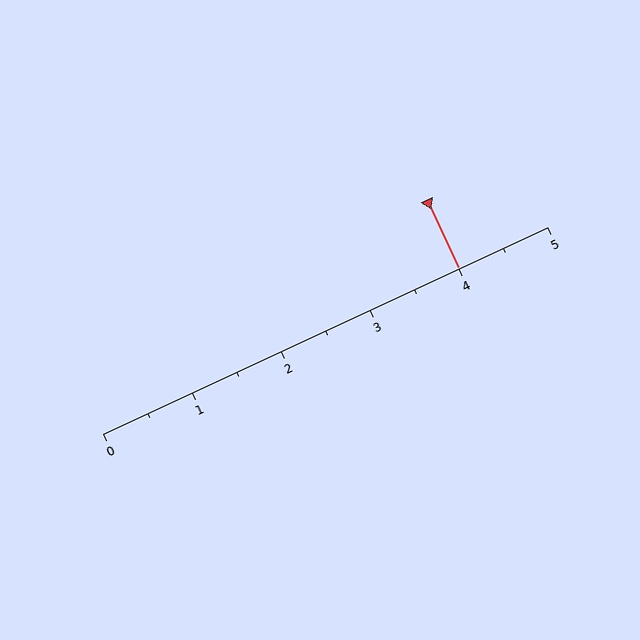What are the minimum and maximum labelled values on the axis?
The axis runs from 0 to 5.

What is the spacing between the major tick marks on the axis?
The major ticks are spaced 1 apart.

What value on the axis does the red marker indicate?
The marker indicates approximately 4.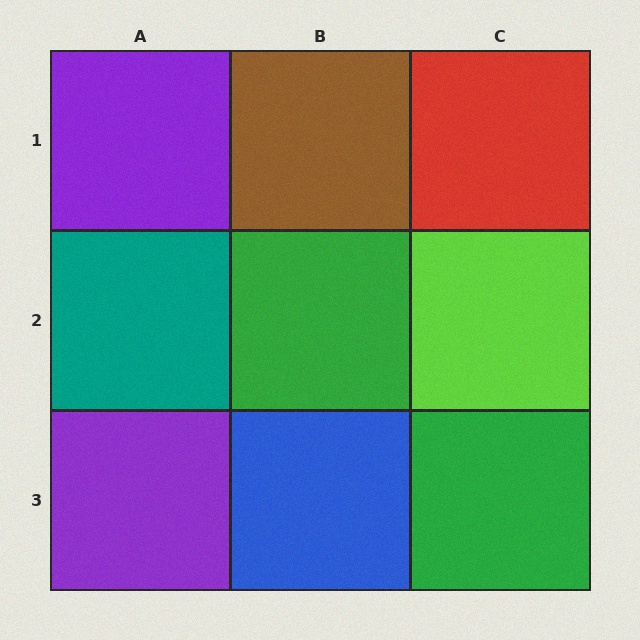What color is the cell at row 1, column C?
Red.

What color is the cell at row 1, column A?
Purple.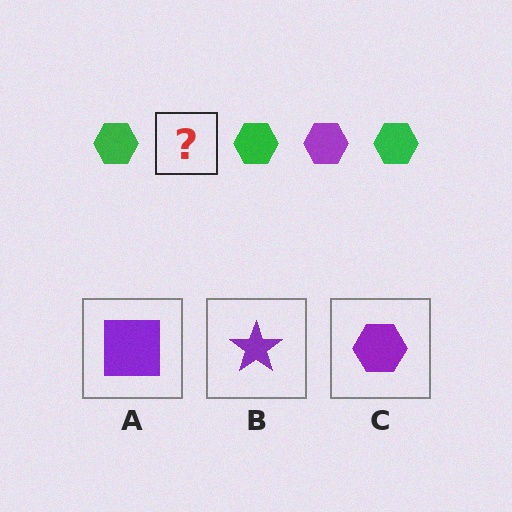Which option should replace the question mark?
Option C.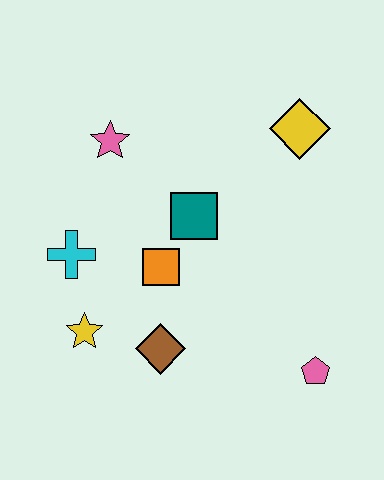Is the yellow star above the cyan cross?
No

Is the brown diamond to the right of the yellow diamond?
No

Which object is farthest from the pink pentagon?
The pink star is farthest from the pink pentagon.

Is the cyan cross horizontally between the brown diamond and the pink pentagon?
No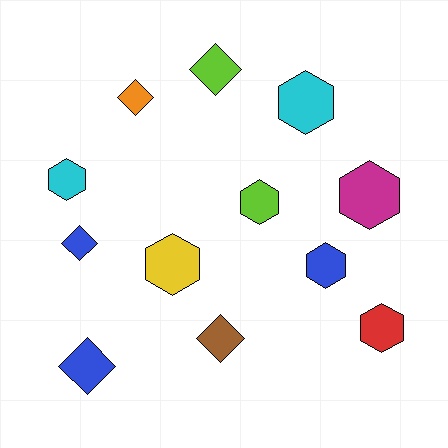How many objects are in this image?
There are 12 objects.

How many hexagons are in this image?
There are 7 hexagons.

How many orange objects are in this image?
There is 1 orange object.